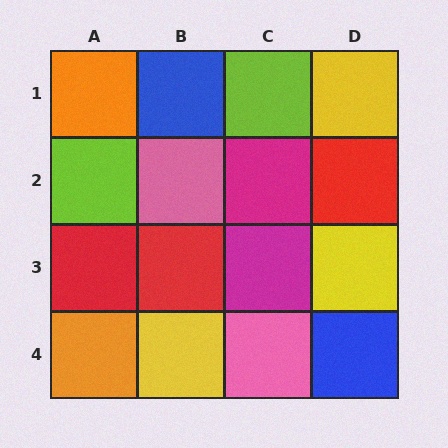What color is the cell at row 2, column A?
Lime.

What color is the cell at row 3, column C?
Magenta.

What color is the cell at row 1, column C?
Lime.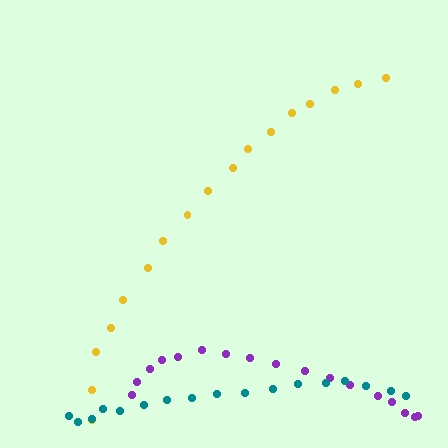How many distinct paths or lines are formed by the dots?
There are 3 distinct paths.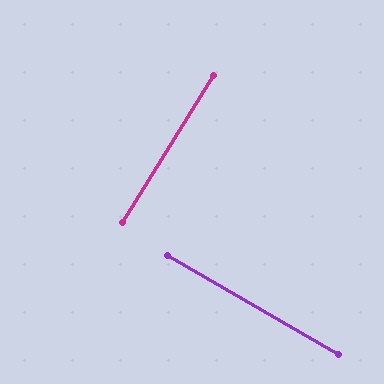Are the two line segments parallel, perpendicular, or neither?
Perpendicular — they meet at approximately 88°.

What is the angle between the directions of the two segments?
Approximately 88 degrees.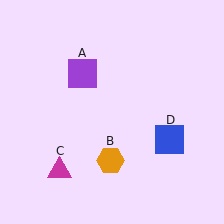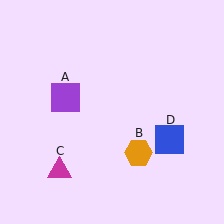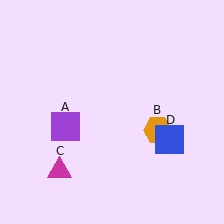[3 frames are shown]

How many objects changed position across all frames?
2 objects changed position: purple square (object A), orange hexagon (object B).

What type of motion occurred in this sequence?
The purple square (object A), orange hexagon (object B) rotated counterclockwise around the center of the scene.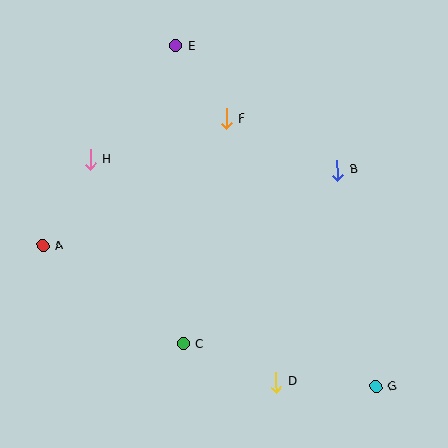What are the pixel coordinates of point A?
Point A is at (43, 246).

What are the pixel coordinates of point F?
Point F is at (226, 119).